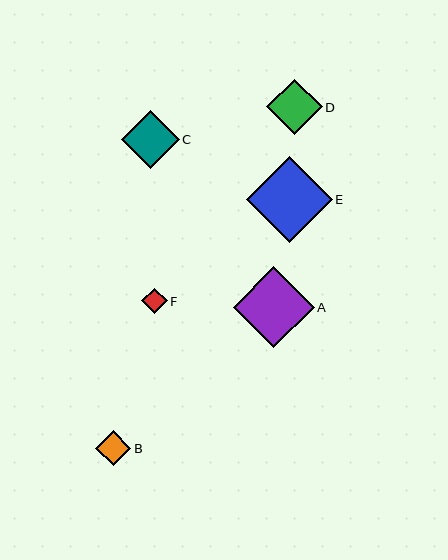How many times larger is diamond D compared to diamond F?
Diamond D is approximately 2.2 times the size of diamond F.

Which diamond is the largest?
Diamond E is the largest with a size of approximately 86 pixels.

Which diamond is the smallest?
Diamond F is the smallest with a size of approximately 26 pixels.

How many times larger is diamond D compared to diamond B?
Diamond D is approximately 1.5 times the size of diamond B.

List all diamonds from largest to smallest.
From largest to smallest: E, A, C, D, B, F.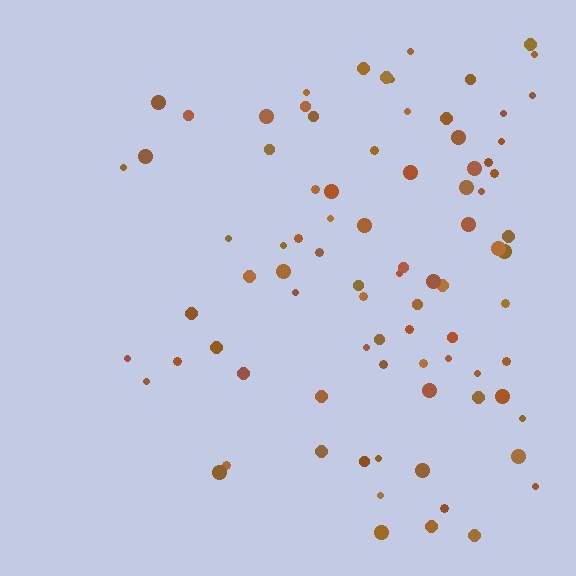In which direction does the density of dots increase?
From left to right, with the right side densest.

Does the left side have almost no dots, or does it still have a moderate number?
Still a moderate number, just noticeably fewer than the right.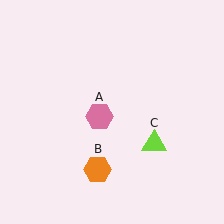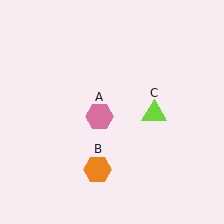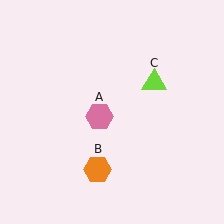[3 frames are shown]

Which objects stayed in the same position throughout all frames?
Pink hexagon (object A) and orange hexagon (object B) remained stationary.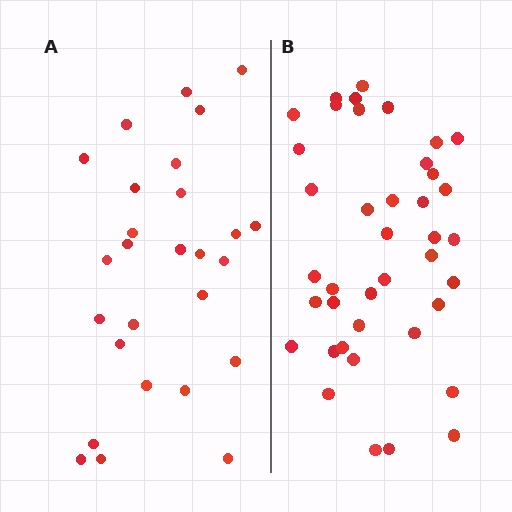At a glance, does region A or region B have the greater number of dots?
Region B (the right region) has more dots.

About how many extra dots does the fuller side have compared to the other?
Region B has approximately 15 more dots than region A.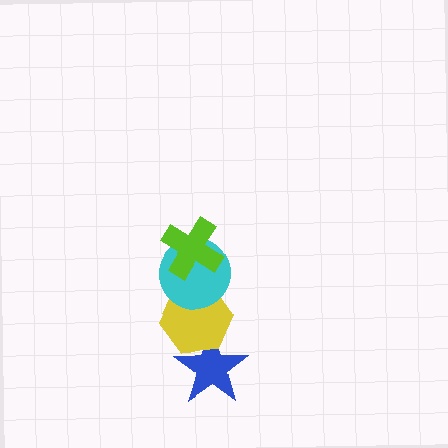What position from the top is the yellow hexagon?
The yellow hexagon is 3rd from the top.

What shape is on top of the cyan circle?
The lime cross is on top of the cyan circle.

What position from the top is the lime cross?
The lime cross is 1st from the top.